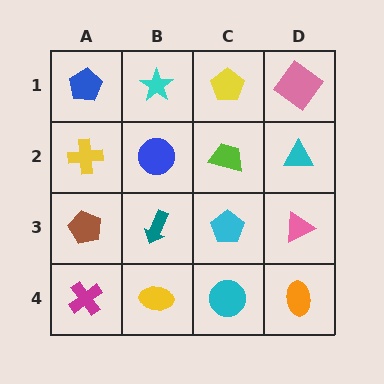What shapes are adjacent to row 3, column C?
A lime trapezoid (row 2, column C), a cyan circle (row 4, column C), a teal arrow (row 3, column B), a pink triangle (row 3, column D).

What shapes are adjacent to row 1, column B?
A blue circle (row 2, column B), a blue pentagon (row 1, column A), a yellow pentagon (row 1, column C).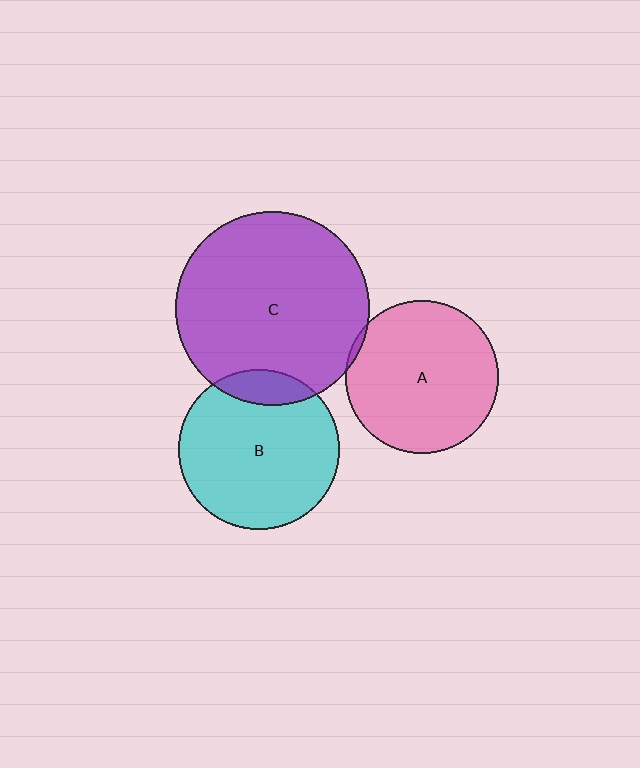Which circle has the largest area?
Circle C (purple).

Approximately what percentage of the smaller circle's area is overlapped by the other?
Approximately 15%.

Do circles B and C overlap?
Yes.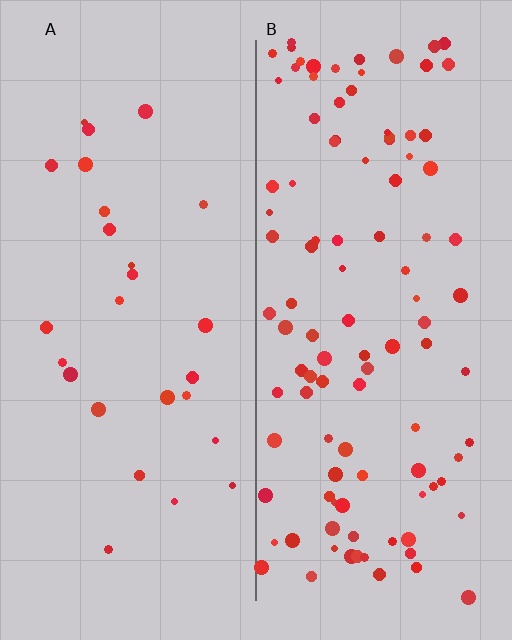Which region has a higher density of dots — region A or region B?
B (the right).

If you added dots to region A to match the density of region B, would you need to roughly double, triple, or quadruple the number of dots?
Approximately quadruple.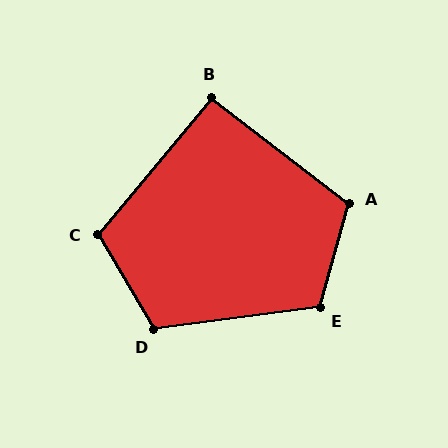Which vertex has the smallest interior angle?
B, at approximately 92 degrees.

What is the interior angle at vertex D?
Approximately 113 degrees (obtuse).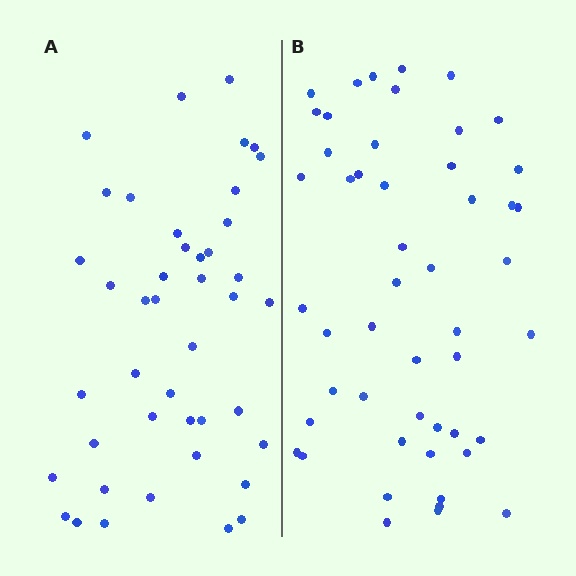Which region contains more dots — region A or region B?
Region B (the right region) has more dots.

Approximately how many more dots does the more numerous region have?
Region B has roughly 8 or so more dots than region A.